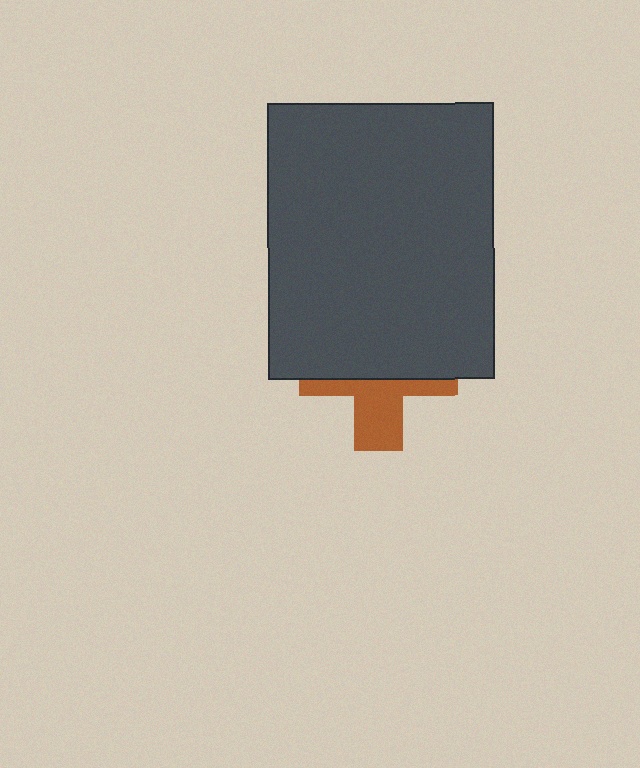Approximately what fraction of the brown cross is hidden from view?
Roughly 60% of the brown cross is hidden behind the dark gray rectangle.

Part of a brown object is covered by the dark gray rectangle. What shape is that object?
It is a cross.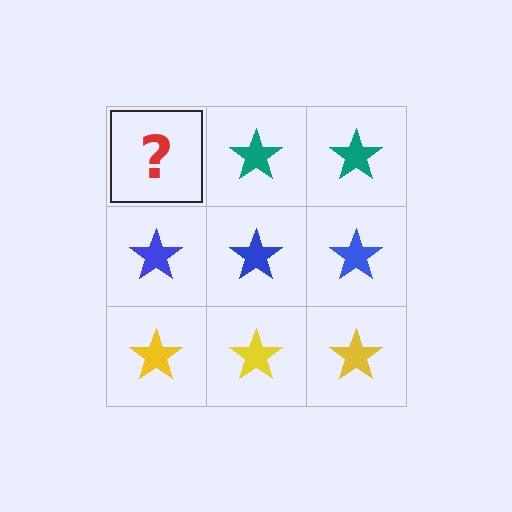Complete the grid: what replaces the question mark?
The question mark should be replaced with a teal star.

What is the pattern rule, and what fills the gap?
The rule is that each row has a consistent color. The gap should be filled with a teal star.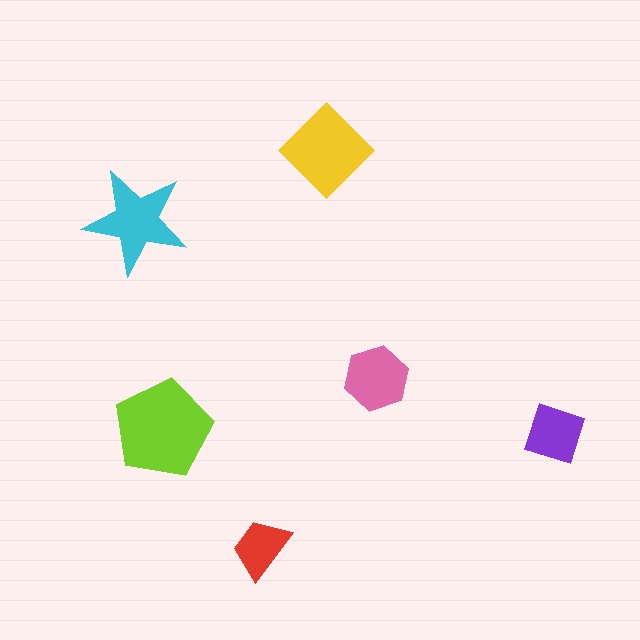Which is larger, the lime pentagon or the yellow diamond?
The lime pentagon.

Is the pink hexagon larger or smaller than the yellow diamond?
Smaller.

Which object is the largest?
The lime pentagon.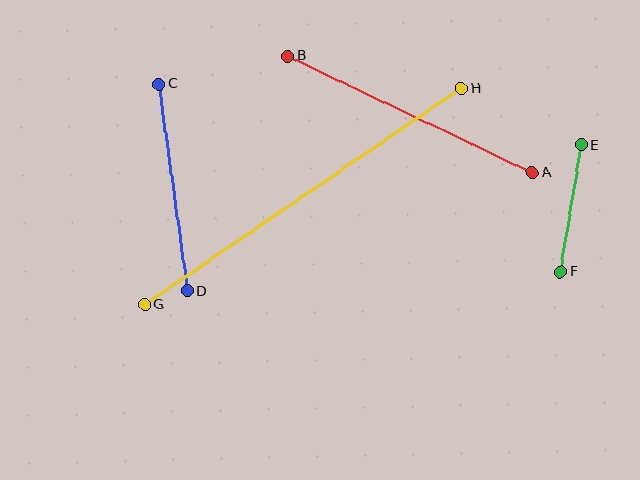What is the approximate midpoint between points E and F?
The midpoint is at approximately (571, 208) pixels.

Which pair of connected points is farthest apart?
Points G and H are farthest apart.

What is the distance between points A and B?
The distance is approximately 271 pixels.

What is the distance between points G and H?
The distance is approximately 383 pixels.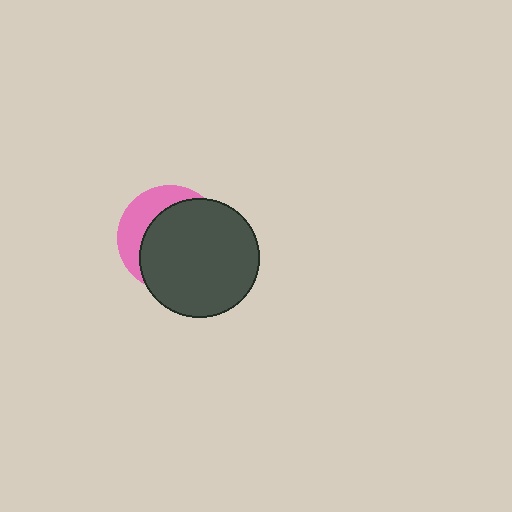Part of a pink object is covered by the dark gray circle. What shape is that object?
It is a circle.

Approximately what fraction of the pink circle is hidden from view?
Roughly 69% of the pink circle is hidden behind the dark gray circle.